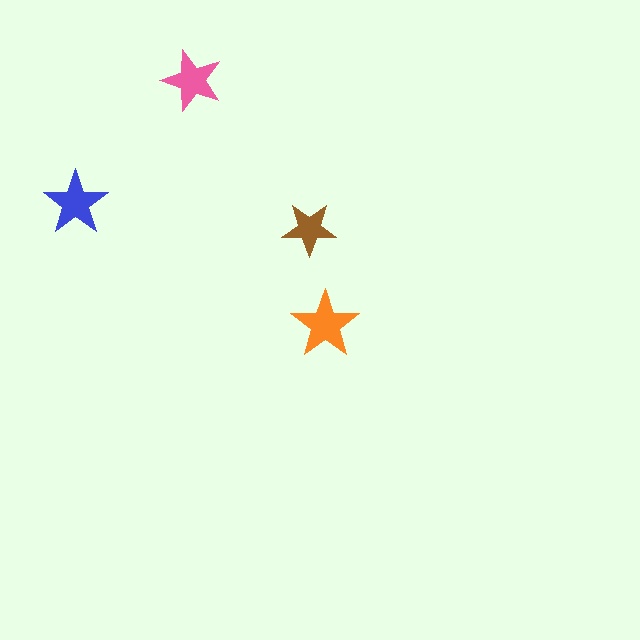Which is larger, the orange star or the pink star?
The orange one.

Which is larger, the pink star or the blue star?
The blue one.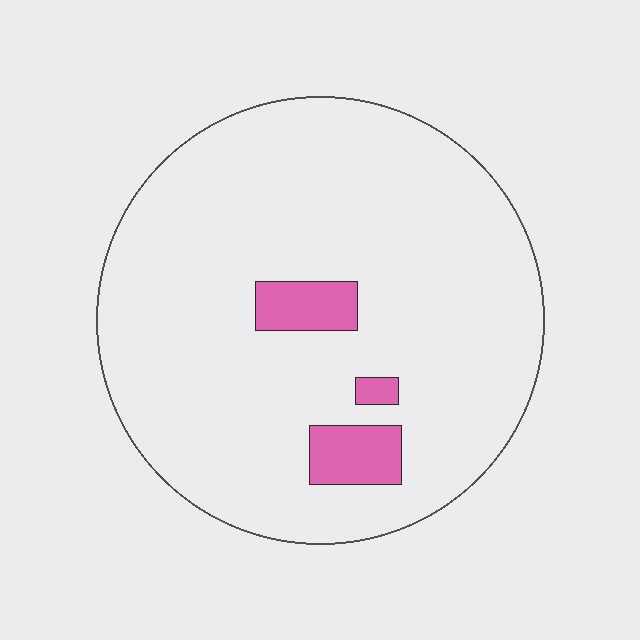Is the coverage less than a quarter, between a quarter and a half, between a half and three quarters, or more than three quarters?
Less than a quarter.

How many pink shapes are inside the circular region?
3.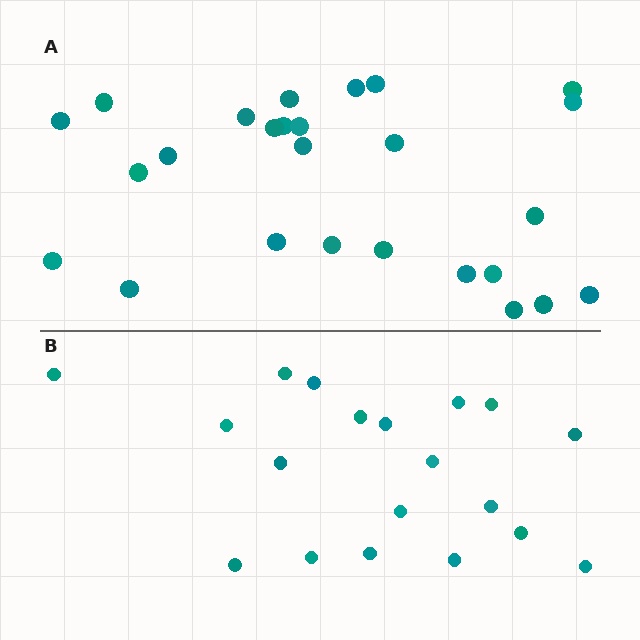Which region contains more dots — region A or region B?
Region A (the top region) has more dots.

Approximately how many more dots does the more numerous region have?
Region A has roughly 8 or so more dots than region B.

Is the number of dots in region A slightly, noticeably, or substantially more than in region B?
Region A has noticeably more, but not dramatically so. The ratio is roughly 1.4 to 1.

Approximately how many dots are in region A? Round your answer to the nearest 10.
About 30 dots. (The exact count is 26, which rounds to 30.)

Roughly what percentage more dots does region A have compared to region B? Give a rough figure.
About 35% more.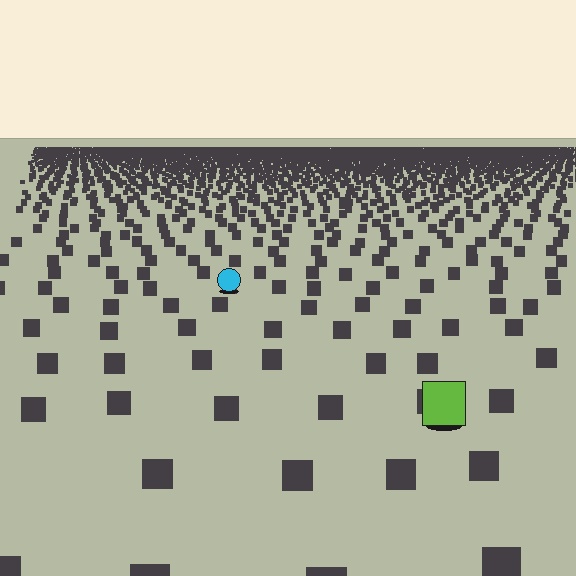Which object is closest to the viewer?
The lime square is closest. The texture marks near it are larger and more spread out.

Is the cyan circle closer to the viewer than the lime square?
No. The lime square is closer — you can tell from the texture gradient: the ground texture is coarser near it.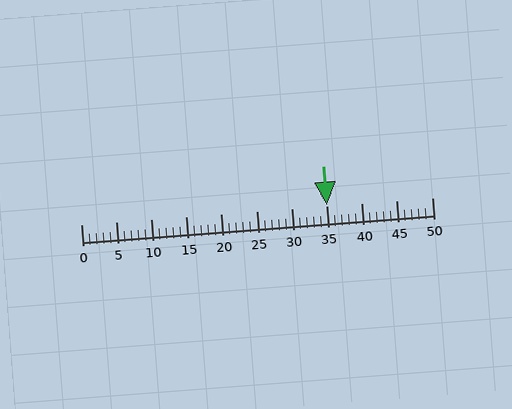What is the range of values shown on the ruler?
The ruler shows values from 0 to 50.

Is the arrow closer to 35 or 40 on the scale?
The arrow is closer to 35.